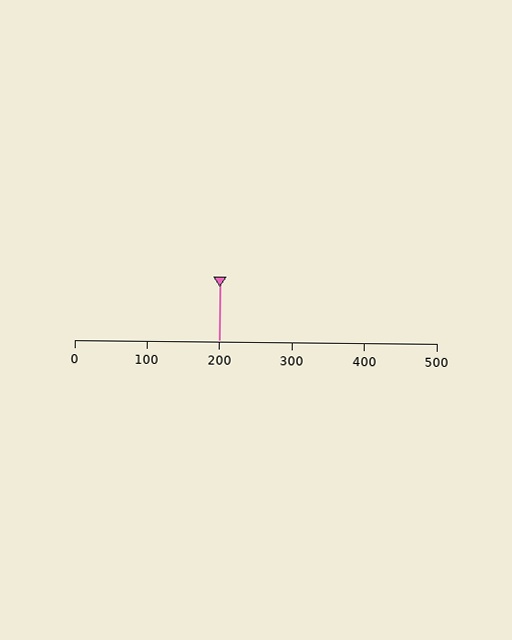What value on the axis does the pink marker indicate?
The marker indicates approximately 200.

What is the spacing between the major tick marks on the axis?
The major ticks are spaced 100 apart.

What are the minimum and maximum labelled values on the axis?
The axis runs from 0 to 500.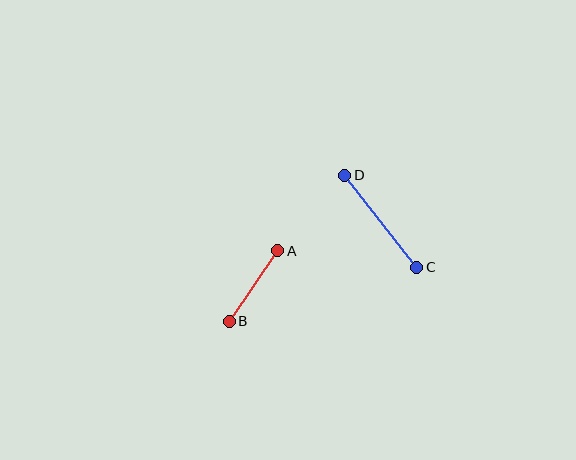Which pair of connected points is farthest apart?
Points C and D are farthest apart.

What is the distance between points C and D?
The distance is approximately 116 pixels.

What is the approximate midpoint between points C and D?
The midpoint is at approximately (381, 221) pixels.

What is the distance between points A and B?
The distance is approximately 86 pixels.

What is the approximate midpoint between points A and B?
The midpoint is at approximately (254, 286) pixels.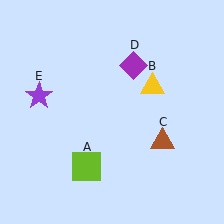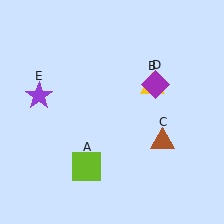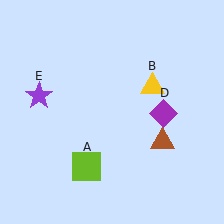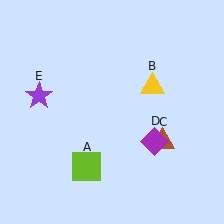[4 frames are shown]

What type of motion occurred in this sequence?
The purple diamond (object D) rotated clockwise around the center of the scene.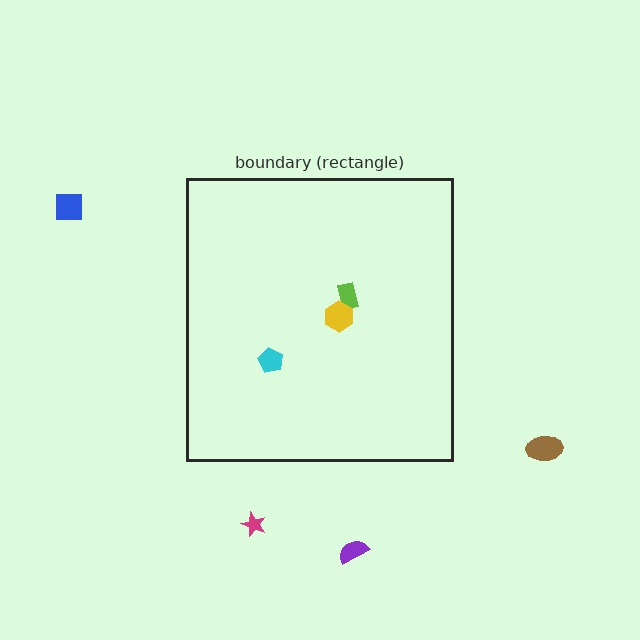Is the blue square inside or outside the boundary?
Outside.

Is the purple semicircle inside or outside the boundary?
Outside.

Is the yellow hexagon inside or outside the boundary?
Inside.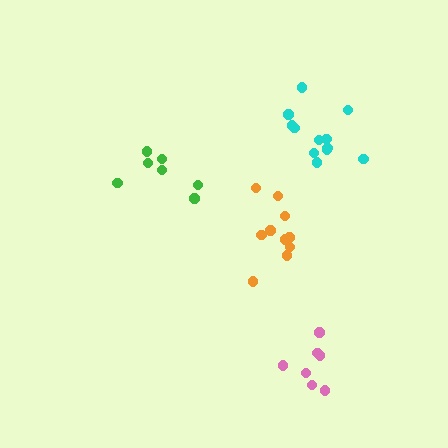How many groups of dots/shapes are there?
There are 4 groups.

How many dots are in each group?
Group 1: 12 dots, Group 2: 10 dots, Group 3: 7 dots, Group 4: 7 dots (36 total).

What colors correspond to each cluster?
The clusters are colored: cyan, orange, green, pink.